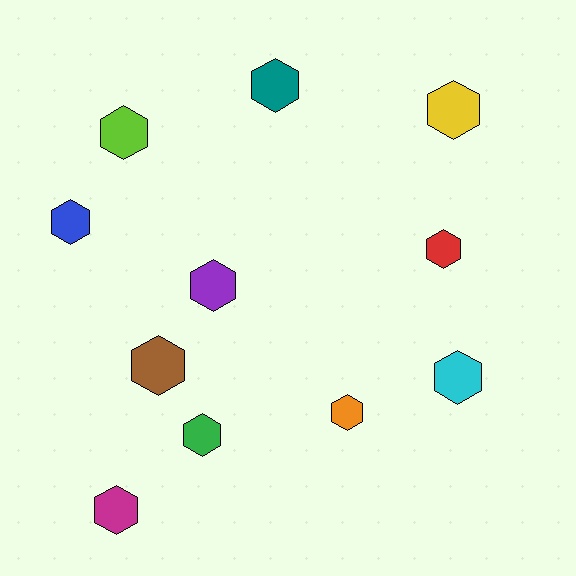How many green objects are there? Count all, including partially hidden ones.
There is 1 green object.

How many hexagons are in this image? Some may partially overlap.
There are 11 hexagons.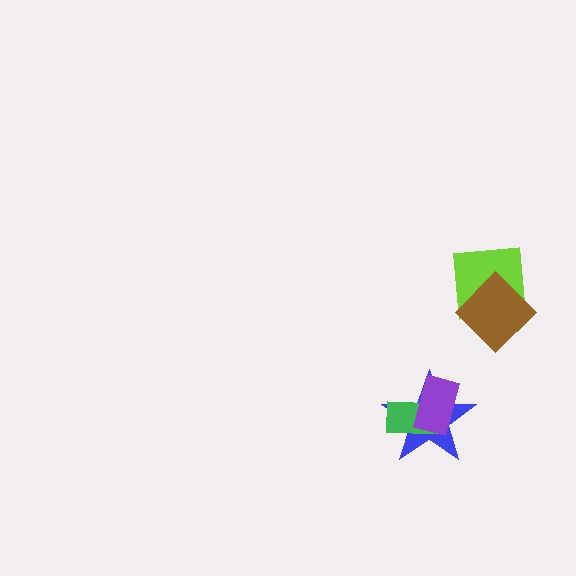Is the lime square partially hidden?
Yes, it is partially covered by another shape.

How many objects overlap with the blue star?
2 objects overlap with the blue star.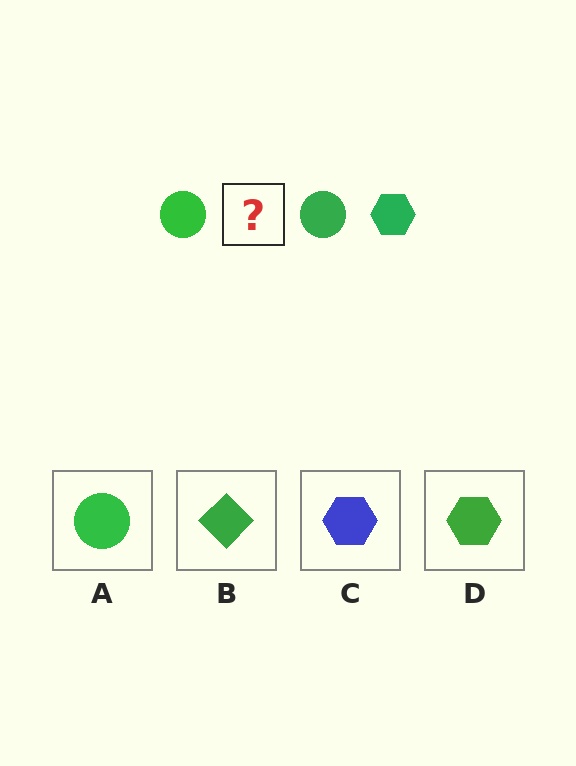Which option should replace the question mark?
Option D.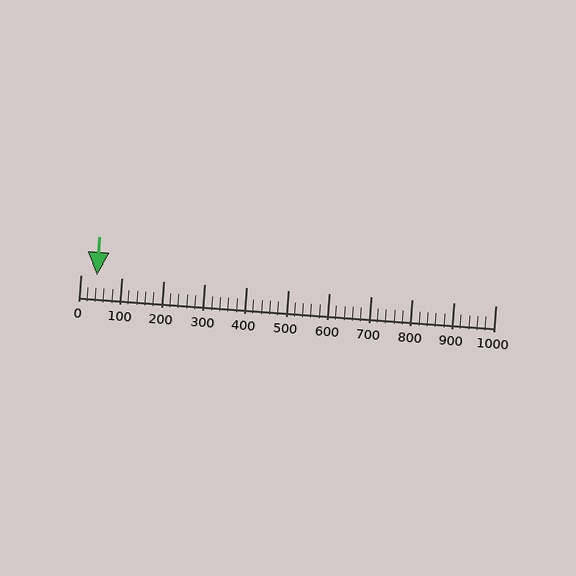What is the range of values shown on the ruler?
The ruler shows values from 0 to 1000.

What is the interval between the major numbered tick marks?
The major tick marks are spaced 100 units apart.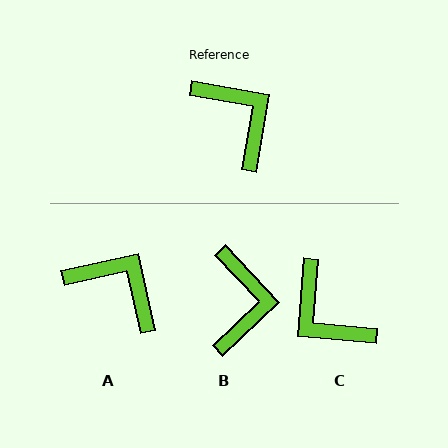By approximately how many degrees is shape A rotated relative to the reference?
Approximately 22 degrees counter-clockwise.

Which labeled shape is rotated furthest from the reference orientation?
C, about 175 degrees away.